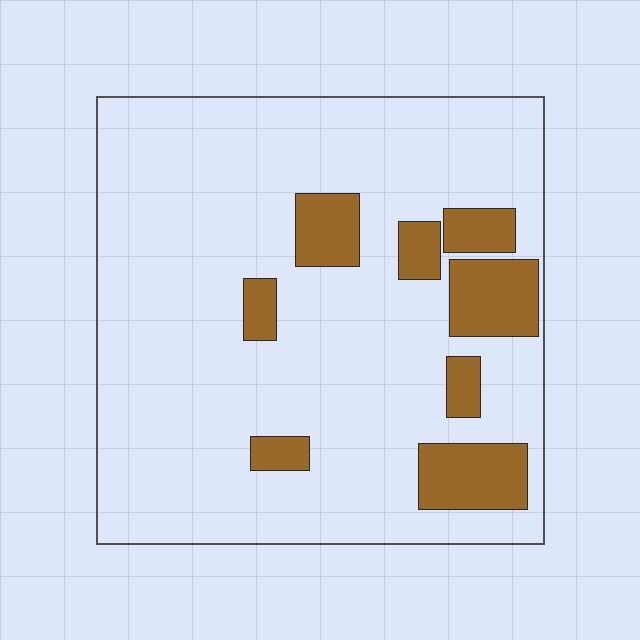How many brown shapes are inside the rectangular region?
8.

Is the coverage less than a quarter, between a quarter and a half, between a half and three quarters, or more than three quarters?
Less than a quarter.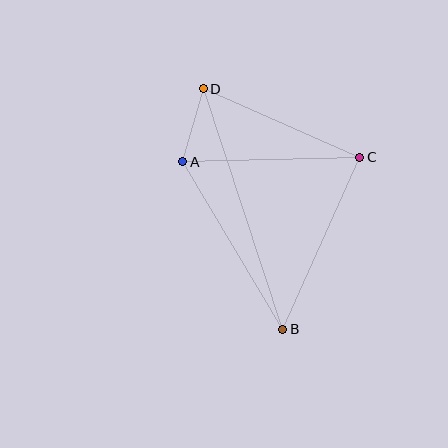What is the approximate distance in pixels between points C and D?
The distance between C and D is approximately 171 pixels.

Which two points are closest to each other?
Points A and D are closest to each other.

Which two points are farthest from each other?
Points B and D are farthest from each other.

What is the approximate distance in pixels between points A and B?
The distance between A and B is approximately 195 pixels.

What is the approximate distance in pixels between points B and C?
The distance between B and C is approximately 188 pixels.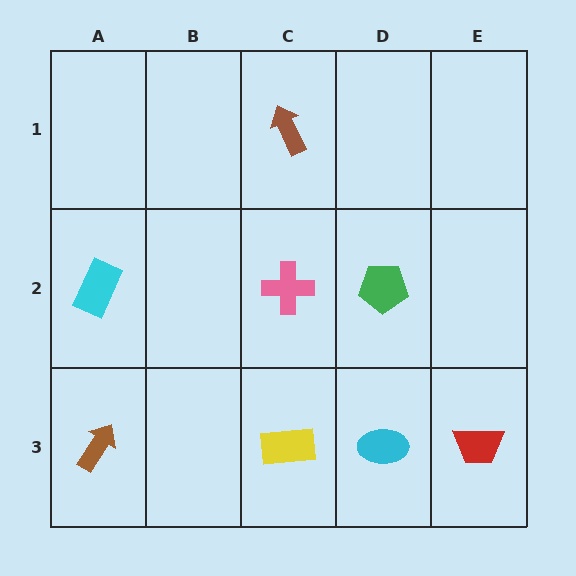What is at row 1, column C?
A brown arrow.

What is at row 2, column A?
A cyan rectangle.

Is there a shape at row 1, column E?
No, that cell is empty.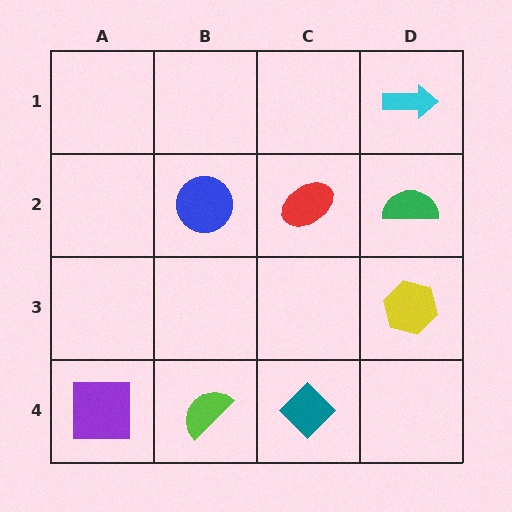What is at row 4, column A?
A purple square.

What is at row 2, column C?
A red ellipse.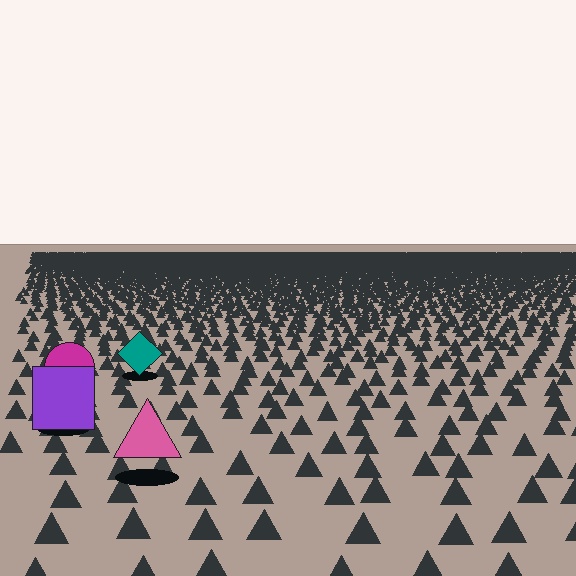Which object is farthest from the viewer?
The teal diamond is farthest from the viewer. It appears smaller and the ground texture around it is denser.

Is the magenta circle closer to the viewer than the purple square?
No. The purple square is closer — you can tell from the texture gradient: the ground texture is coarser near it.